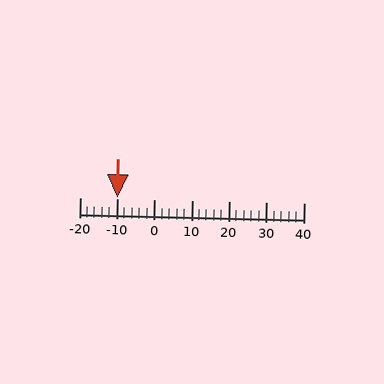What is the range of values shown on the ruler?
The ruler shows values from -20 to 40.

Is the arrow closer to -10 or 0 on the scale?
The arrow is closer to -10.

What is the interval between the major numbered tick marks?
The major tick marks are spaced 10 units apart.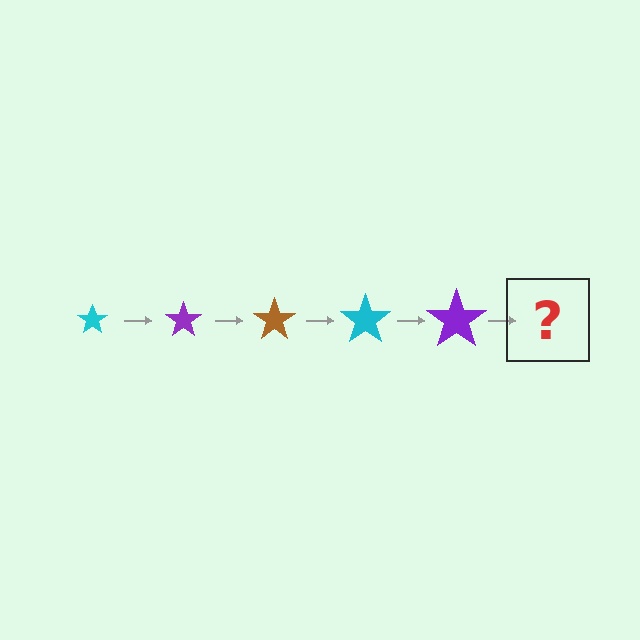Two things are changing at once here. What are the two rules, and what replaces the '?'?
The two rules are that the star grows larger each step and the color cycles through cyan, purple, and brown. The '?' should be a brown star, larger than the previous one.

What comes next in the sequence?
The next element should be a brown star, larger than the previous one.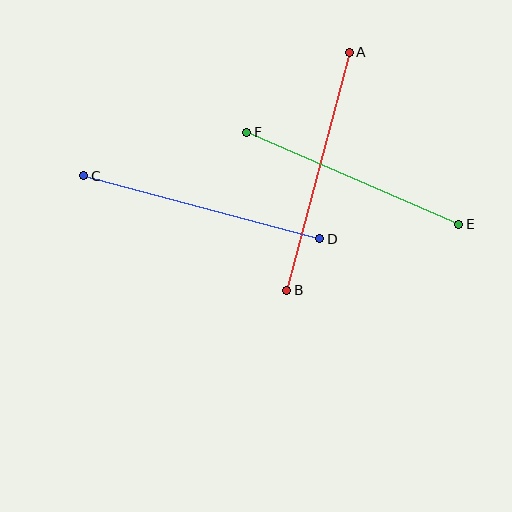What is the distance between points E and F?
The distance is approximately 231 pixels.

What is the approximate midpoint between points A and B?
The midpoint is at approximately (318, 171) pixels.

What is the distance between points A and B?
The distance is approximately 246 pixels.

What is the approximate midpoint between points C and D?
The midpoint is at approximately (202, 207) pixels.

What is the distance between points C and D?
The distance is approximately 244 pixels.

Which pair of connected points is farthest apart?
Points A and B are farthest apart.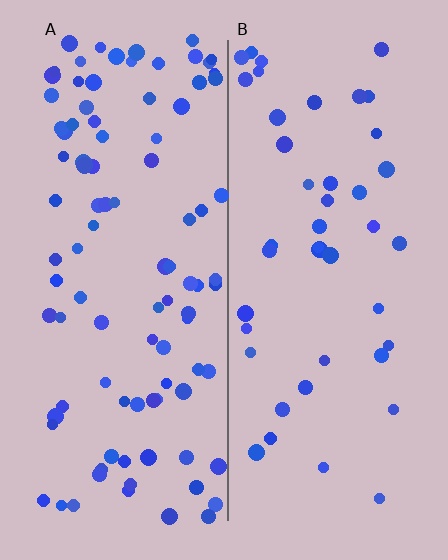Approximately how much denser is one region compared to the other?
Approximately 2.2× — region A over region B.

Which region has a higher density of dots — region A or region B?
A (the left).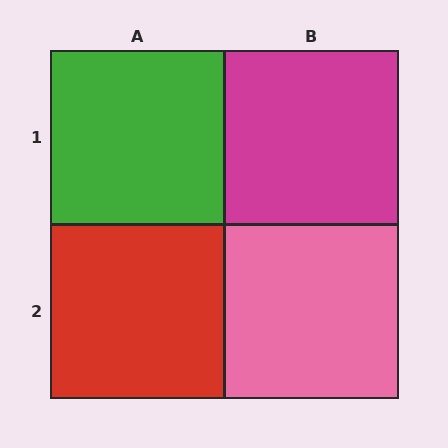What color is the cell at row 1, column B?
Magenta.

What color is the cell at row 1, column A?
Green.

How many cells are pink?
1 cell is pink.